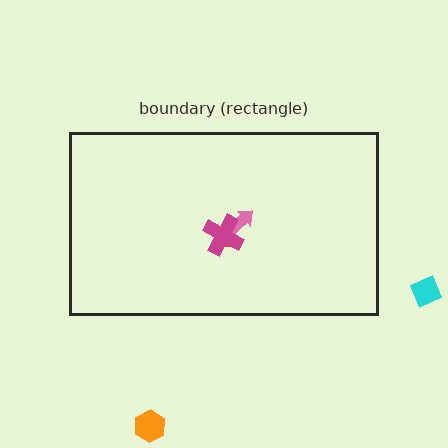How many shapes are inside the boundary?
3 inside, 2 outside.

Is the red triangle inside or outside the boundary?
Inside.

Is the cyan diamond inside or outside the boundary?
Outside.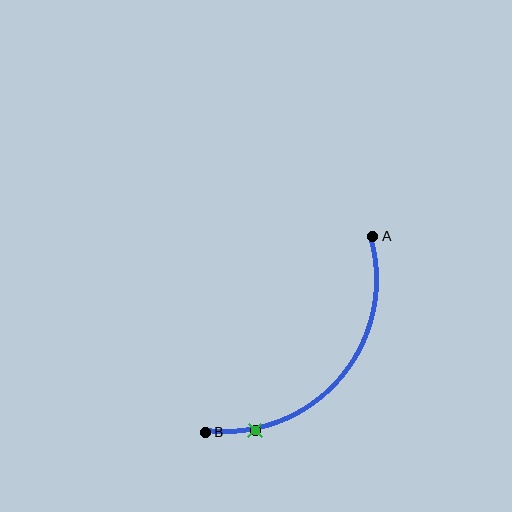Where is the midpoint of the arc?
The arc midpoint is the point on the curve farthest from the straight line joining A and B. It sits below and to the right of that line.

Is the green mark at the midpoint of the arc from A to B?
No. The green mark lies on the arc but is closer to endpoint B. The arc midpoint would be at the point on the curve equidistant along the arc from both A and B.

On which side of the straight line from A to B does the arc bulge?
The arc bulges below and to the right of the straight line connecting A and B.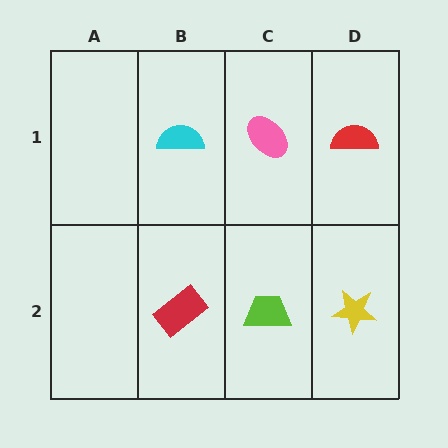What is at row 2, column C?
A lime trapezoid.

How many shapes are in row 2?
3 shapes.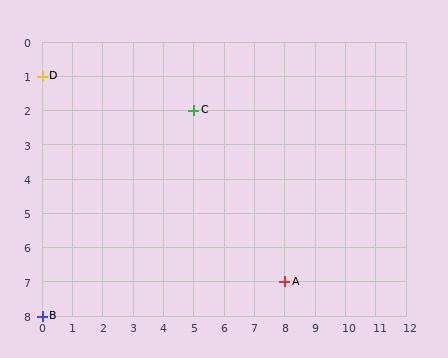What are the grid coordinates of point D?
Point D is at grid coordinates (0, 1).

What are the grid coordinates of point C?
Point C is at grid coordinates (5, 2).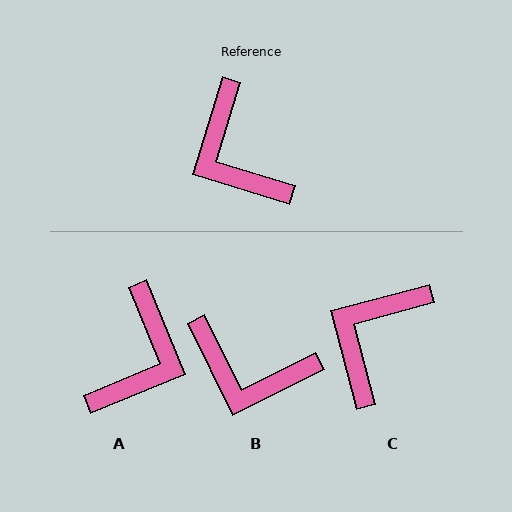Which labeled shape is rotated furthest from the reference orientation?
A, about 129 degrees away.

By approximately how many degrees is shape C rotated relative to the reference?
Approximately 58 degrees clockwise.